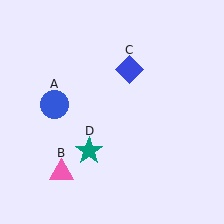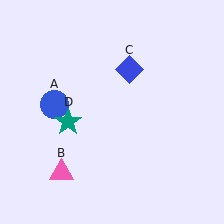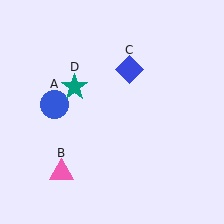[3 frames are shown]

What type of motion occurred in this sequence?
The teal star (object D) rotated clockwise around the center of the scene.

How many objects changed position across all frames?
1 object changed position: teal star (object D).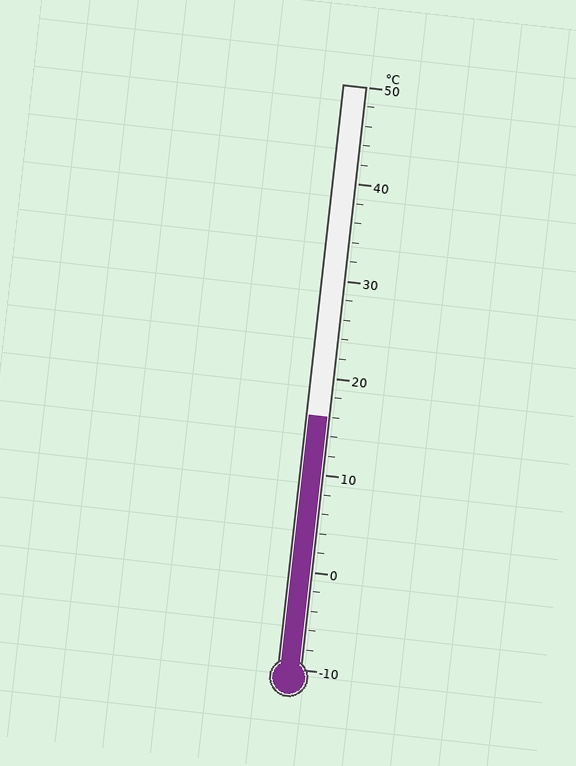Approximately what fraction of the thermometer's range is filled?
The thermometer is filled to approximately 45% of its range.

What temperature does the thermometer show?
The thermometer shows approximately 16°C.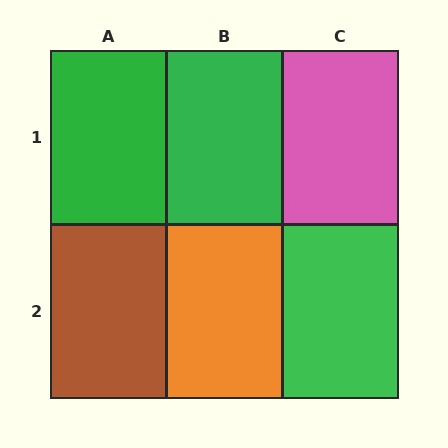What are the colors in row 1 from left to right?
Green, green, pink.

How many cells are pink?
1 cell is pink.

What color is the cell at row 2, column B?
Orange.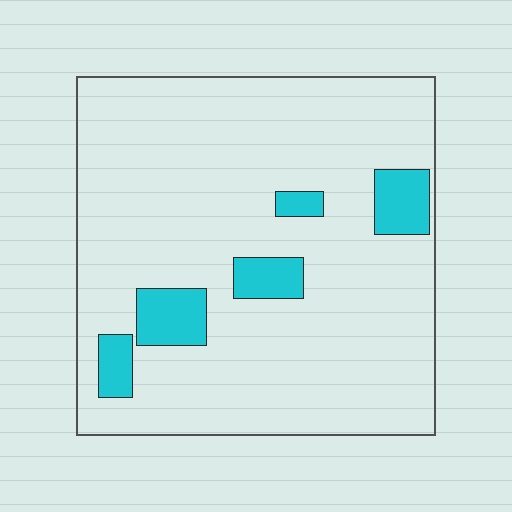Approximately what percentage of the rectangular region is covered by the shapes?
Approximately 10%.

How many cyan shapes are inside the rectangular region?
5.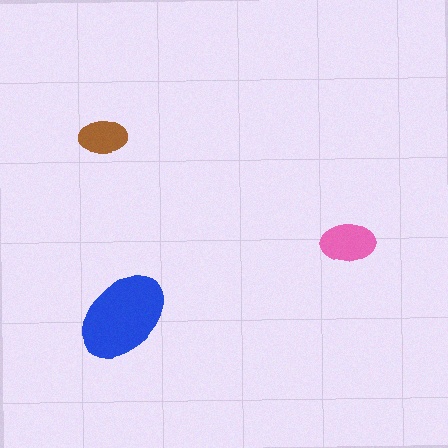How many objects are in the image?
There are 3 objects in the image.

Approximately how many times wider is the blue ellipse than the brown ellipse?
About 2 times wider.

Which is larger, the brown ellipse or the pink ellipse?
The pink one.